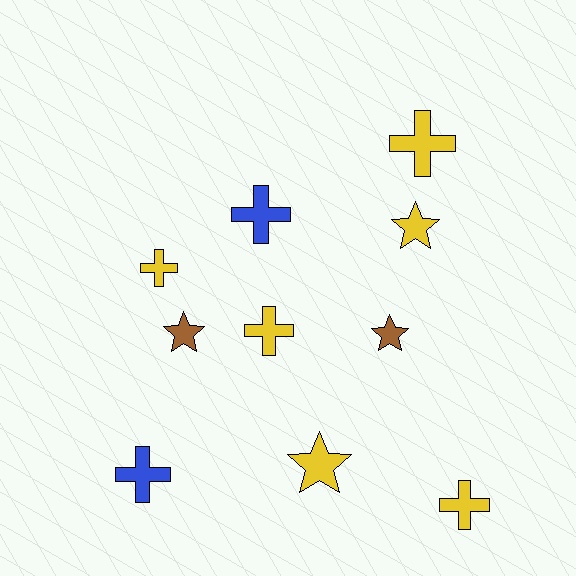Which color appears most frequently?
Yellow, with 6 objects.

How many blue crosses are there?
There are 2 blue crosses.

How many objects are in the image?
There are 10 objects.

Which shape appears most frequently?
Cross, with 6 objects.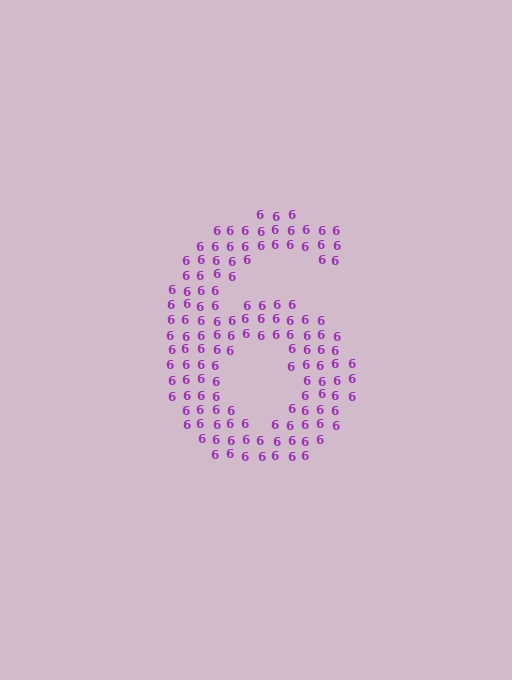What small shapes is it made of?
It is made of small digit 6's.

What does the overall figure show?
The overall figure shows the digit 6.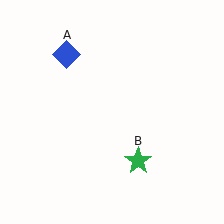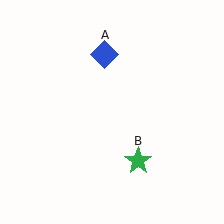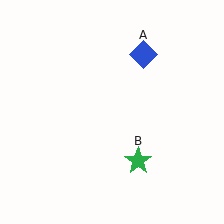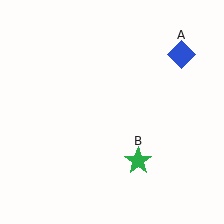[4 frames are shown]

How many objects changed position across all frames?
1 object changed position: blue diamond (object A).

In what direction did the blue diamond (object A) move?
The blue diamond (object A) moved right.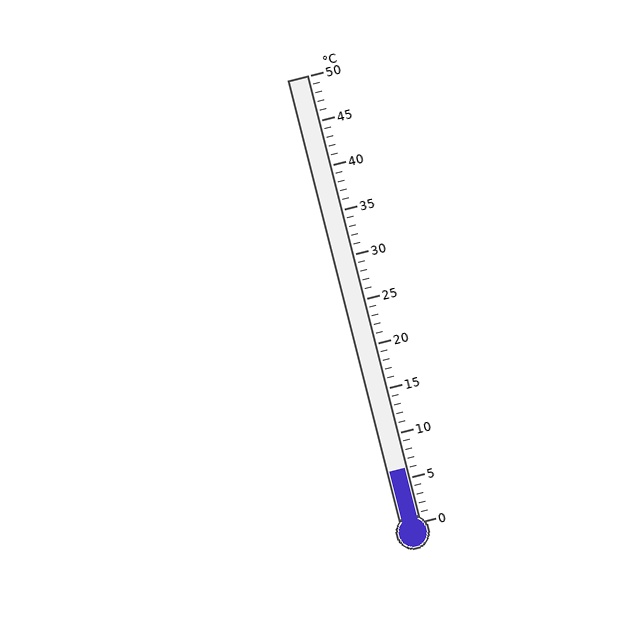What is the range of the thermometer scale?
The thermometer scale ranges from 0°C to 50°C.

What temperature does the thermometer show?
The thermometer shows approximately 6°C.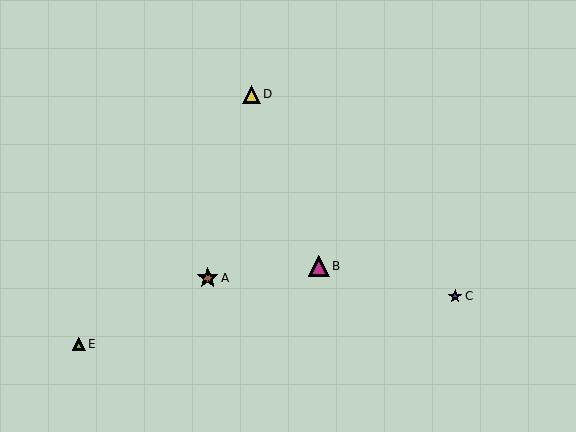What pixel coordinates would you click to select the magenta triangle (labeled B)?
Click at (319, 266) to select the magenta triangle B.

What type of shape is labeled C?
Shape C is a blue star.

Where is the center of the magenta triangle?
The center of the magenta triangle is at (319, 266).